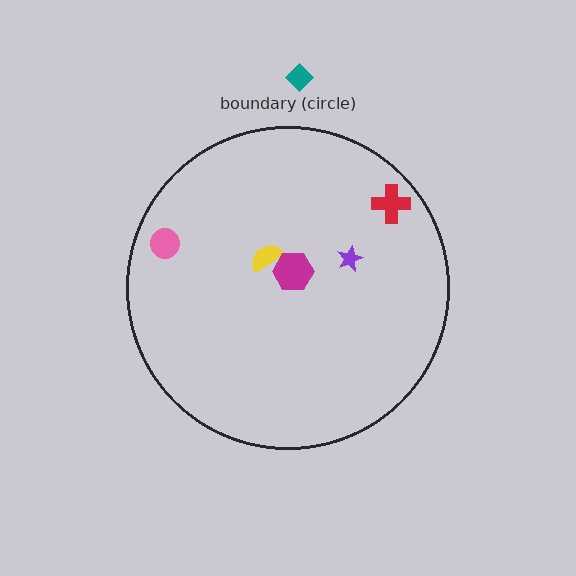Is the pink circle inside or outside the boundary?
Inside.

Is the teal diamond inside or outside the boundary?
Outside.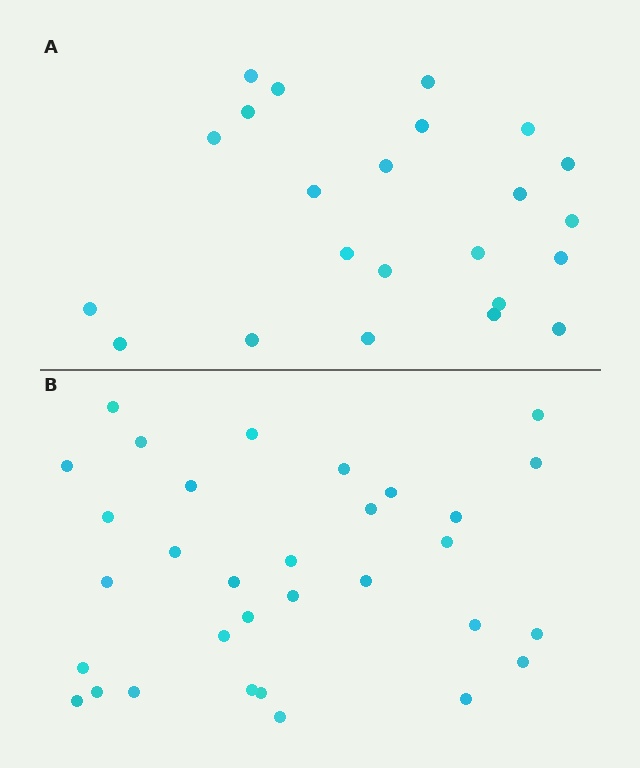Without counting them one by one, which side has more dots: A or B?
Region B (the bottom region) has more dots.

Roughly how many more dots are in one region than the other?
Region B has roughly 8 or so more dots than region A.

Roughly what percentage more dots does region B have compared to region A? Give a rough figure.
About 40% more.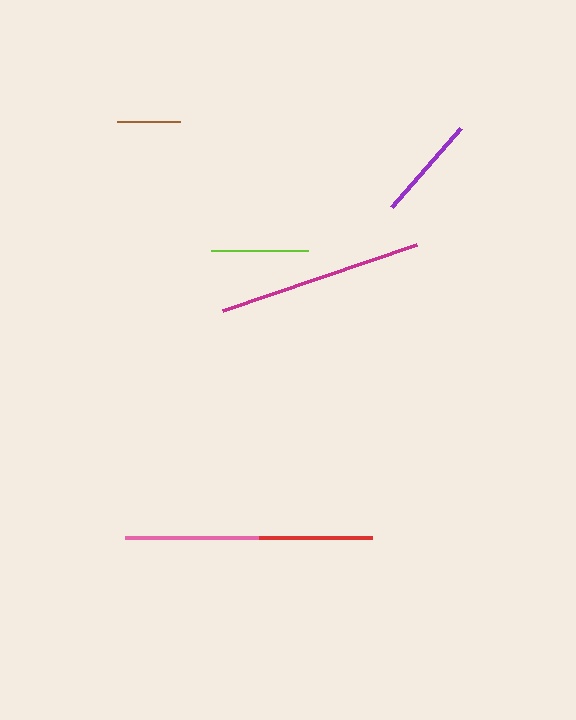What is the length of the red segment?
The red segment is approximately 157 pixels long.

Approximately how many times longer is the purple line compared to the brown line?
The purple line is approximately 1.7 times the length of the brown line.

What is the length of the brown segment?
The brown segment is approximately 63 pixels long.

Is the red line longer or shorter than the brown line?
The red line is longer than the brown line.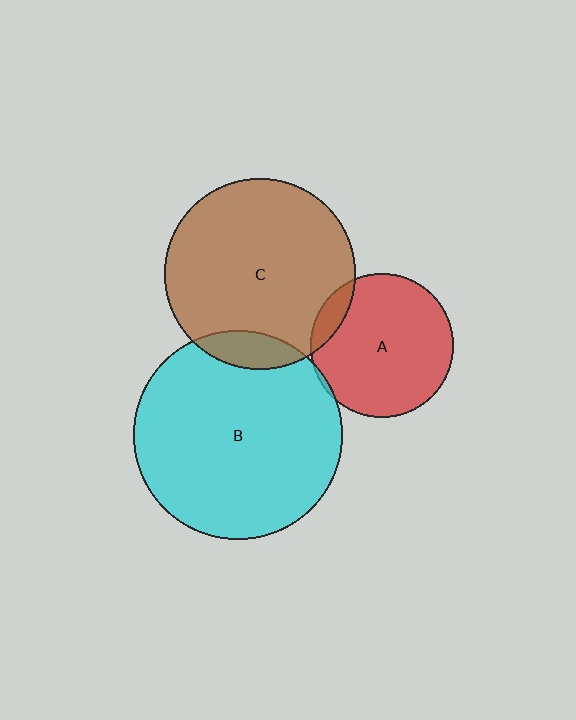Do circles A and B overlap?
Yes.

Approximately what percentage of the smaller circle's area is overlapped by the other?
Approximately 5%.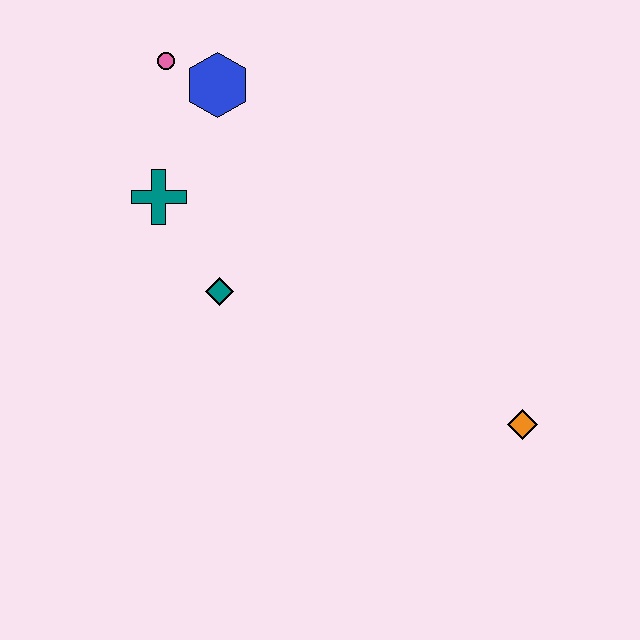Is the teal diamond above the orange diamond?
Yes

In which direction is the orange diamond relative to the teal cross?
The orange diamond is to the right of the teal cross.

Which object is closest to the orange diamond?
The teal diamond is closest to the orange diamond.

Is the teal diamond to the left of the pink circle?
No